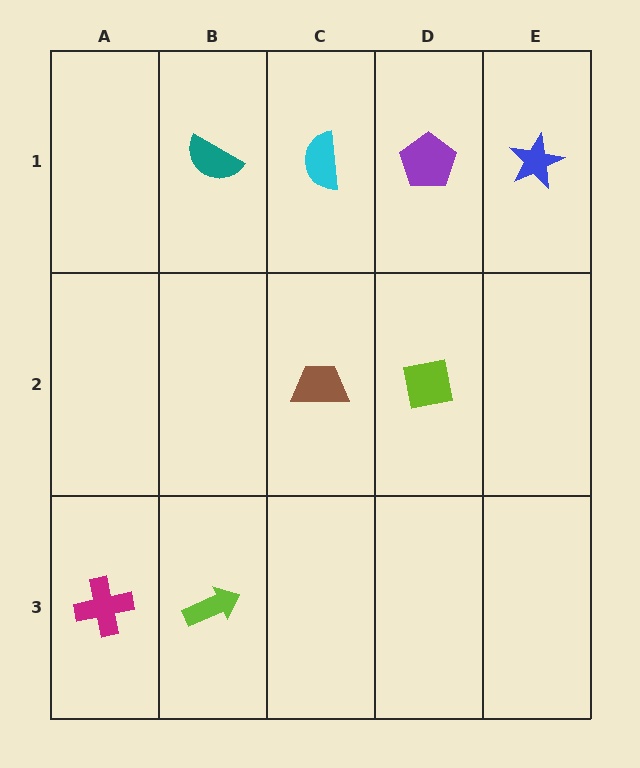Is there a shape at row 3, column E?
No, that cell is empty.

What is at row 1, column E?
A blue star.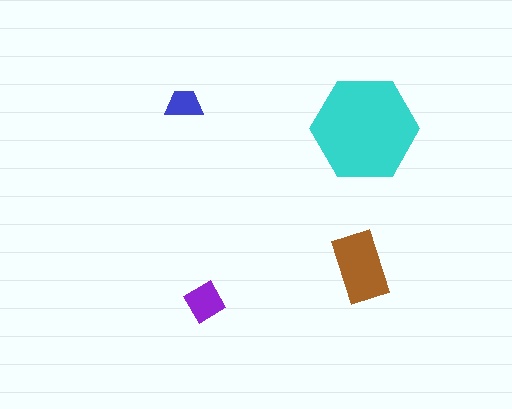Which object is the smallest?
The blue trapezoid.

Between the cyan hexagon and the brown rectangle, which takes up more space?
The cyan hexagon.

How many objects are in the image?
There are 4 objects in the image.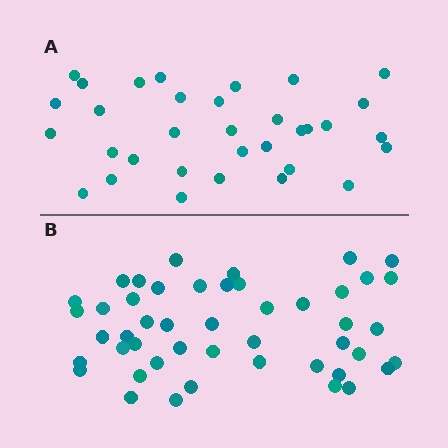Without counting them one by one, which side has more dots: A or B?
Region B (the bottom region) has more dots.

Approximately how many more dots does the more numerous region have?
Region B has approximately 15 more dots than region A.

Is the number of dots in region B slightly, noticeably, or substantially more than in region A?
Region B has noticeably more, but not dramatically so. The ratio is roughly 1.4 to 1.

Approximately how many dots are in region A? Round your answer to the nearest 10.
About 30 dots. (The exact count is 33, which rounds to 30.)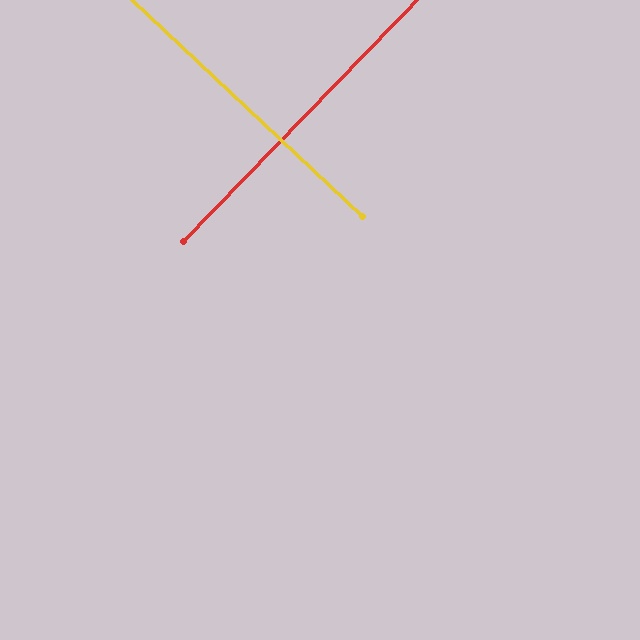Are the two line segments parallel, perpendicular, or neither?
Perpendicular — they meet at approximately 89°.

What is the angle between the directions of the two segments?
Approximately 89 degrees.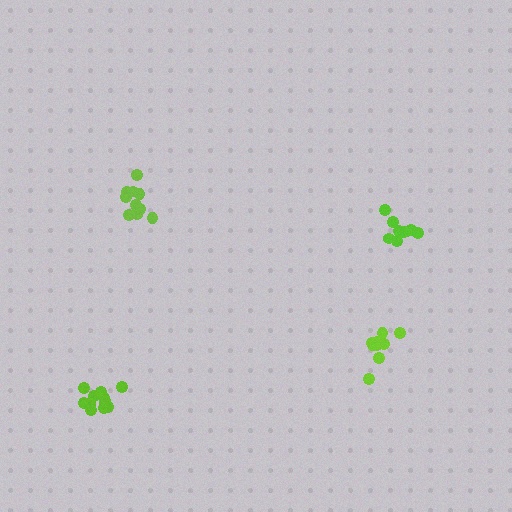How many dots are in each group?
Group 1: 10 dots, Group 2: 10 dots, Group 3: 12 dots, Group 4: 9 dots (41 total).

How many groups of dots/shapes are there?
There are 4 groups.